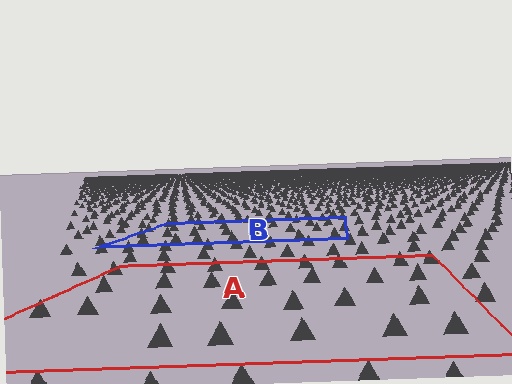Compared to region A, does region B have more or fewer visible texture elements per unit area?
Region B has more texture elements per unit area — they are packed more densely because it is farther away.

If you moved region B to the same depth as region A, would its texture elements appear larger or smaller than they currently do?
They would appear larger. At a closer depth, the same texture elements are projected at a bigger on-screen size.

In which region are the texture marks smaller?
The texture marks are smaller in region B, because it is farther away.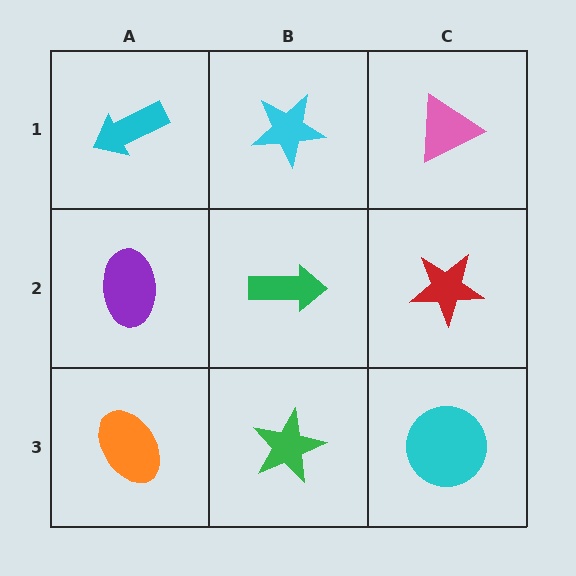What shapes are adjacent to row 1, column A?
A purple ellipse (row 2, column A), a cyan star (row 1, column B).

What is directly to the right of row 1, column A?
A cyan star.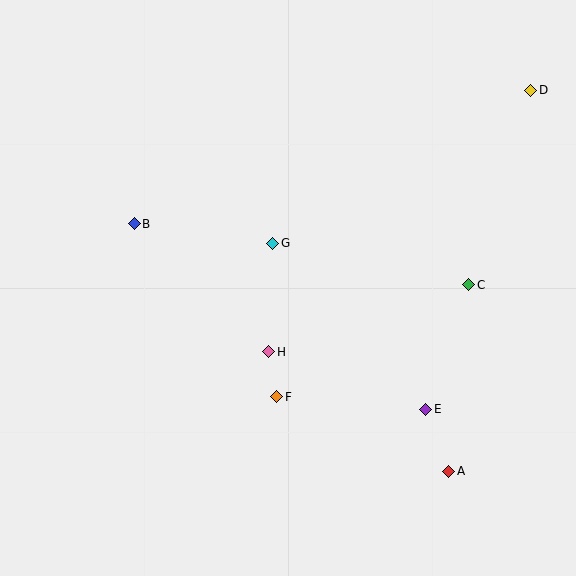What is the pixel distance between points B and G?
The distance between B and G is 140 pixels.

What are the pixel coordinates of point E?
Point E is at (426, 409).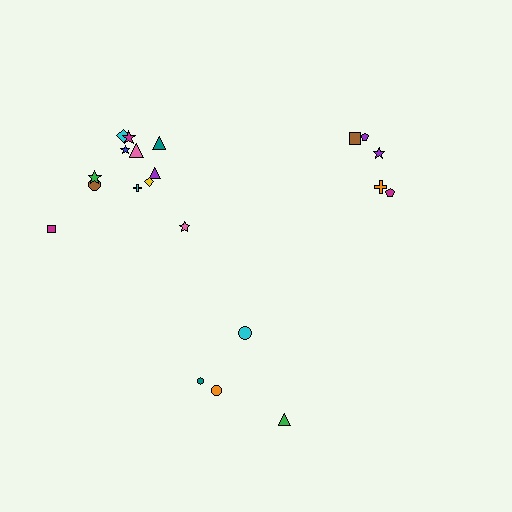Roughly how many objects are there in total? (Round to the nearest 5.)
Roughly 20 objects in total.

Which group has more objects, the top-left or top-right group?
The top-left group.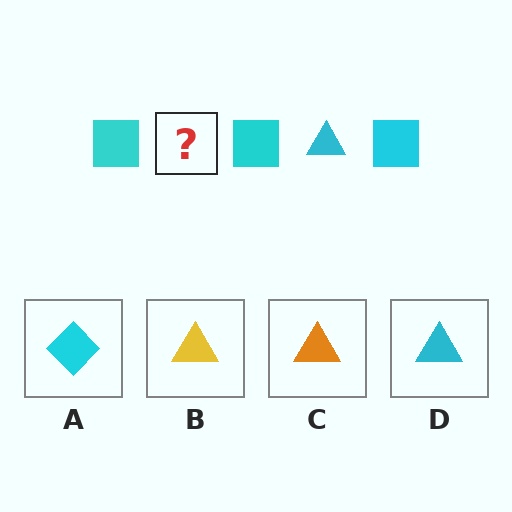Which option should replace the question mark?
Option D.